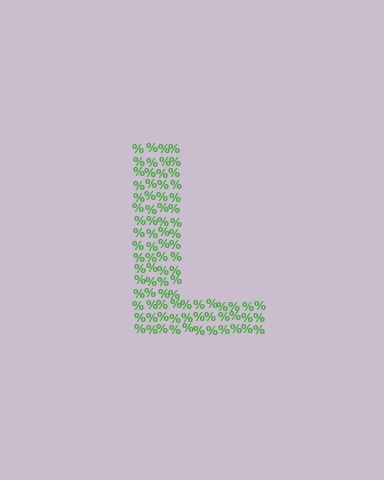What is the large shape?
The large shape is the letter L.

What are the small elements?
The small elements are percent signs.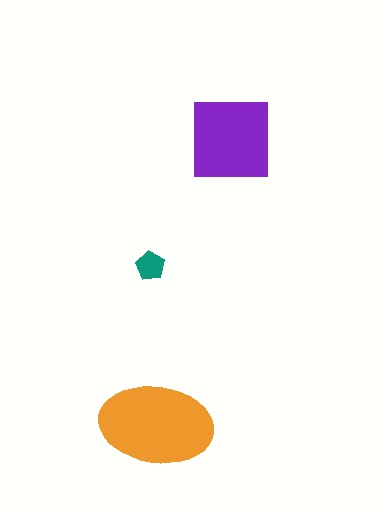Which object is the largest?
The orange ellipse.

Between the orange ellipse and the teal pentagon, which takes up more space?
The orange ellipse.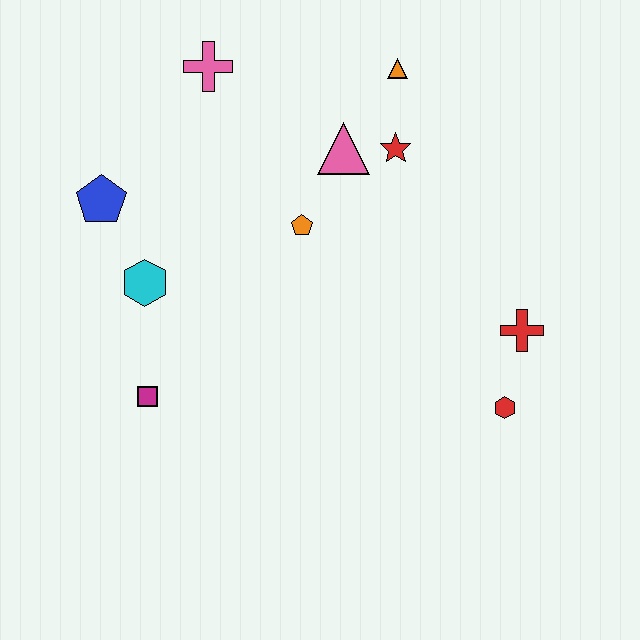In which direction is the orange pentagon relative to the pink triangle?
The orange pentagon is below the pink triangle.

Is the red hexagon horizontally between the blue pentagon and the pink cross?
No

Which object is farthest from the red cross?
The blue pentagon is farthest from the red cross.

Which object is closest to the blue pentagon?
The cyan hexagon is closest to the blue pentagon.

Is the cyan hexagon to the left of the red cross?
Yes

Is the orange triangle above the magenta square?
Yes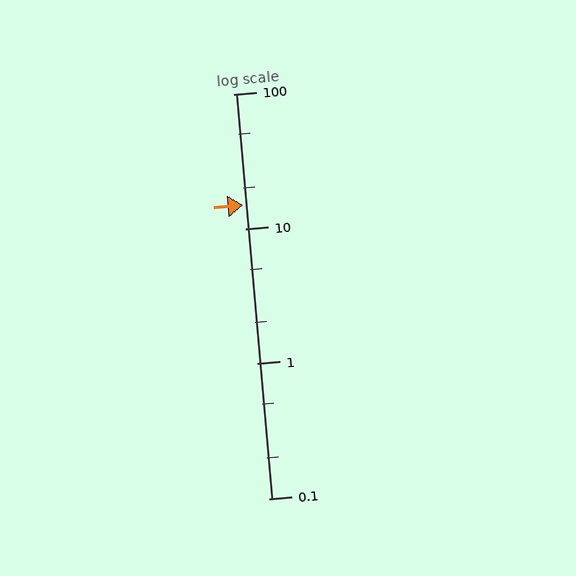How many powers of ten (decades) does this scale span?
The scale spans 3 decades, from 0.1 to 100.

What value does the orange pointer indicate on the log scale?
The pointer indicates approximately 15.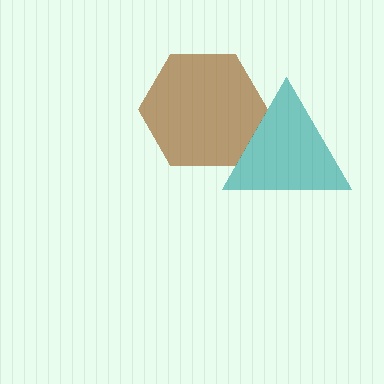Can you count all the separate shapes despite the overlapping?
Yes, there are 2 separate shapes.